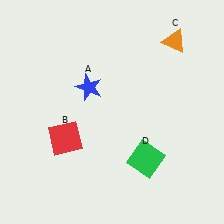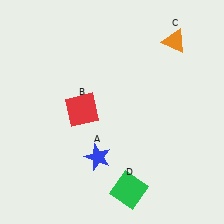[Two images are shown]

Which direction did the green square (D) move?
The green square (D) moved down.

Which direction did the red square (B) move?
The red square (B) moved up.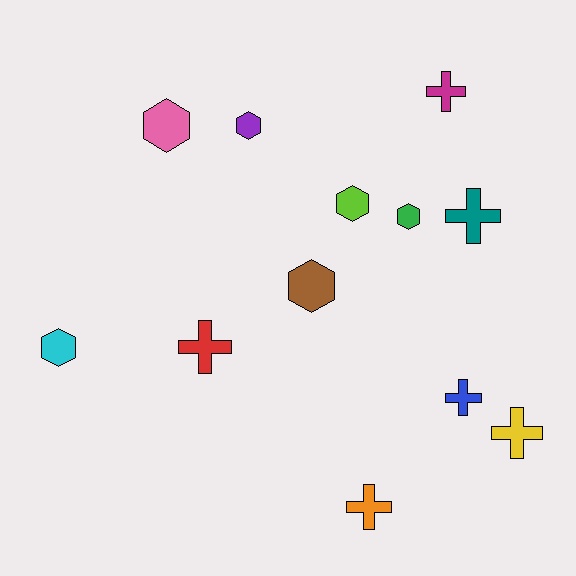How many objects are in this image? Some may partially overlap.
There are 12 objects.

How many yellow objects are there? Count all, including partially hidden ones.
There is 1 yellow object.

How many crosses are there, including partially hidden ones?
There are 6 crosses.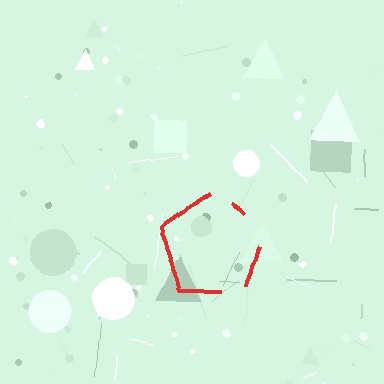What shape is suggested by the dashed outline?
The dashed outline suggests a pentagon.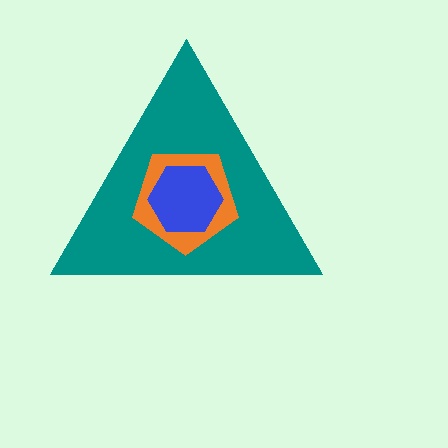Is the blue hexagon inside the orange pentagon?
Yes.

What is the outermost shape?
The teal triangle.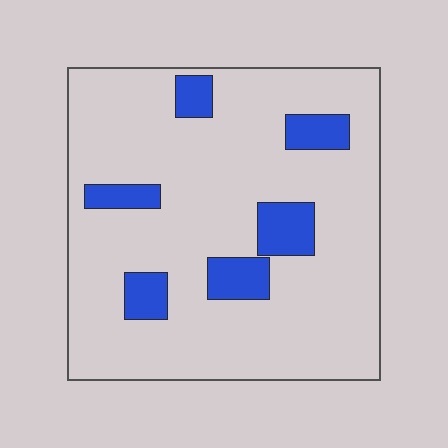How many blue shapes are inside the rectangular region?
6.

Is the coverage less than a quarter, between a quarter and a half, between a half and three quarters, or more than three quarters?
Less than a quarter.